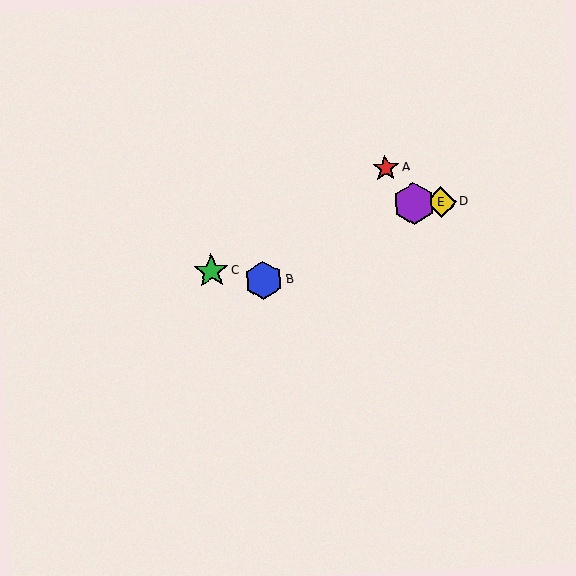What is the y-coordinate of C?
Object C is at y≈271.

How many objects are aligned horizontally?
2 objects (D, E) are aligned horizontally.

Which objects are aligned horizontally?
Objects D, E are aligned horizontally.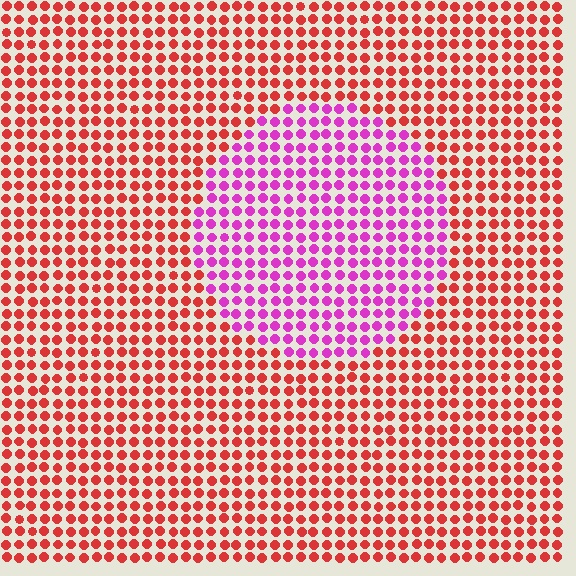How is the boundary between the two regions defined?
The boundary is defined purely by a slight shift in hue (about 53 degrees). Spacing, size, and orientation are identical on both sides.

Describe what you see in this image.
The image is filled with small red elements in a uniform arrangement. A circle-shaped region is visible where the elements are tinted to a slightly different hue, forming a subtle color boundary.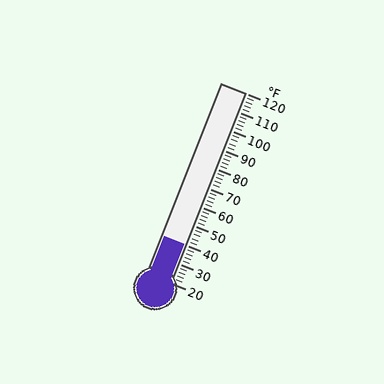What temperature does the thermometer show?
The thermometer shows approximately 40°F.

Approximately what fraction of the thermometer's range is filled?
The thermometer is filled to approximately 20% of its range.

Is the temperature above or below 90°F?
The temperature is below 90°F.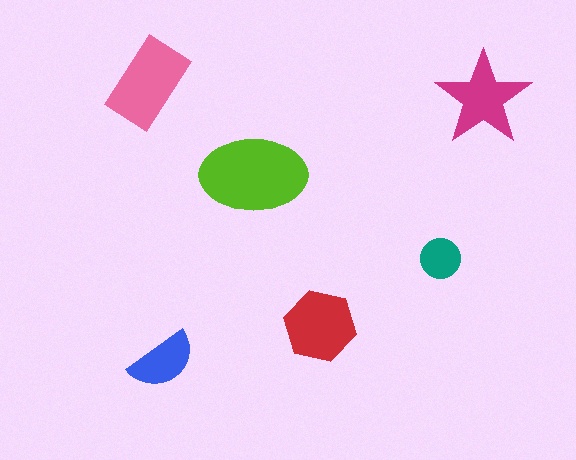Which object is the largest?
The lime ellipse.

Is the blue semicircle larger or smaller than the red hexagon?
Smaller.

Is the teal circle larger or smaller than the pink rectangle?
Smaller.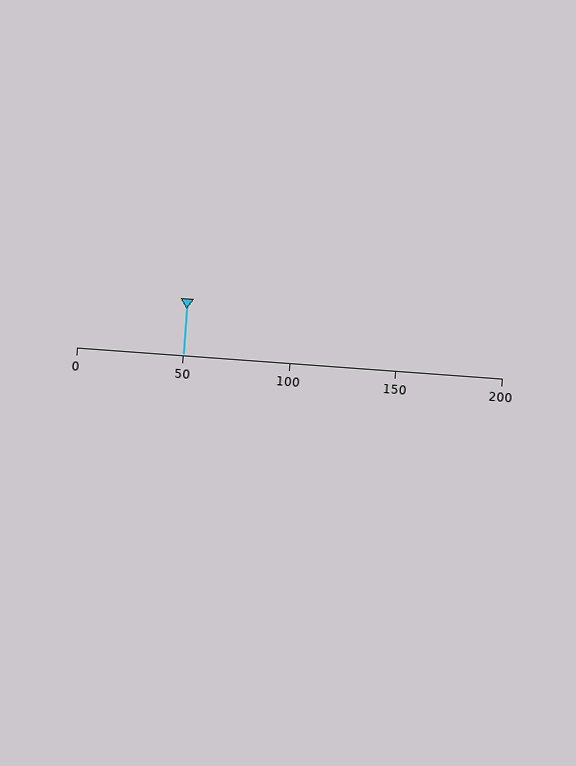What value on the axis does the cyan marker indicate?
The marker indicates approximately 50.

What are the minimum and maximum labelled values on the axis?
The axis runs from 0 to 200.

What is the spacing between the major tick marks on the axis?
The major ticks are spaced 50 apart.